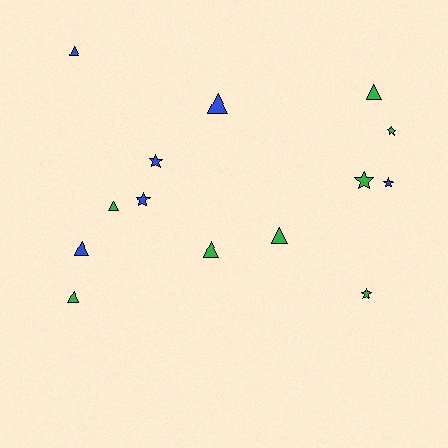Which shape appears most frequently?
Triangle, with 8 objects.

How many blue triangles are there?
There are 3 blue triangles.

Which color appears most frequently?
Green, with 8 objects.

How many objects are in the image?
There are 14 objects.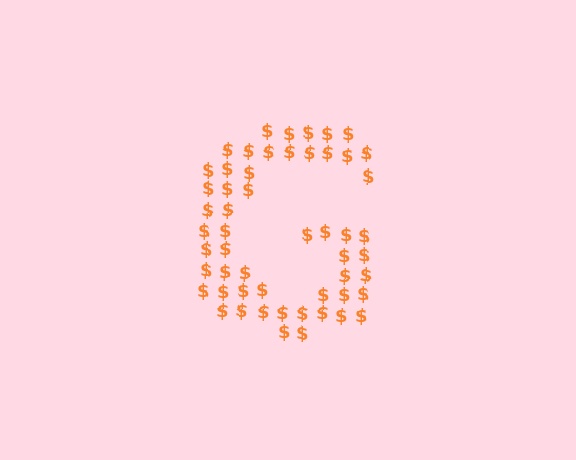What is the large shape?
The large shape is the letter G.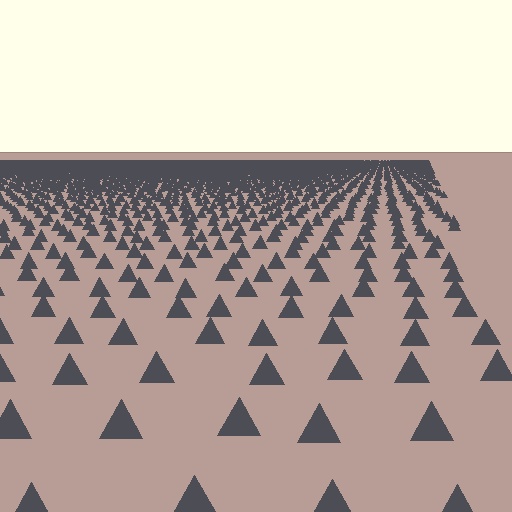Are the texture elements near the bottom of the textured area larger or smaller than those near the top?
Larger. Near the bottom, elements are closer to the viewer and appear at a bigger on-screen size.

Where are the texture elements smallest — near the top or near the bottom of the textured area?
Near the top.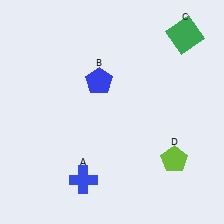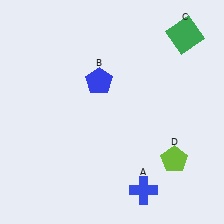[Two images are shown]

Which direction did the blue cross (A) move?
The blue cross (A) moved right.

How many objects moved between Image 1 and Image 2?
1 object moved between the two images.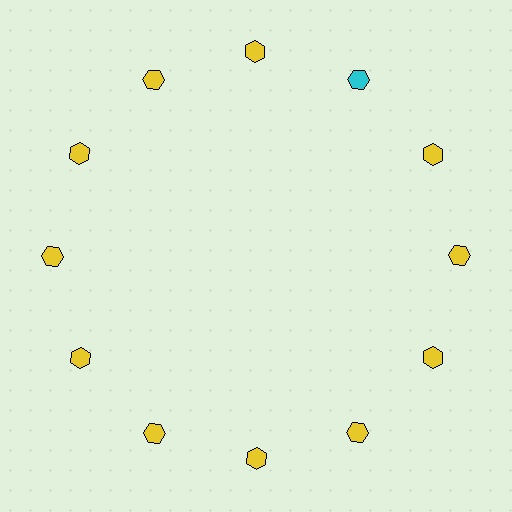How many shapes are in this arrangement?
There are 12 shapes arranged in a ring pattern.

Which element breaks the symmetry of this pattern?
The cyan hexagon at roughly the 1 o'clock position breaks the symmetry. All other shapes are yellow hexagons.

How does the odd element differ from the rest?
It has a different color: cyan instead of yellow.